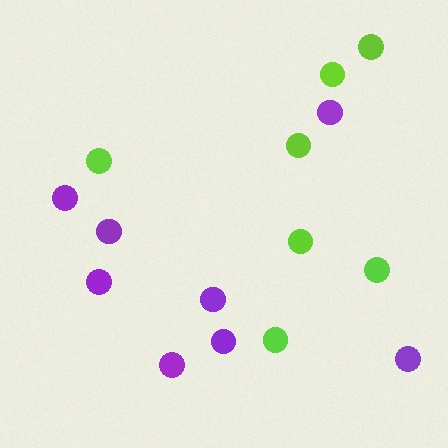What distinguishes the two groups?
There are 2 groups: one group of purple circles (8) and one group of lime circles (7).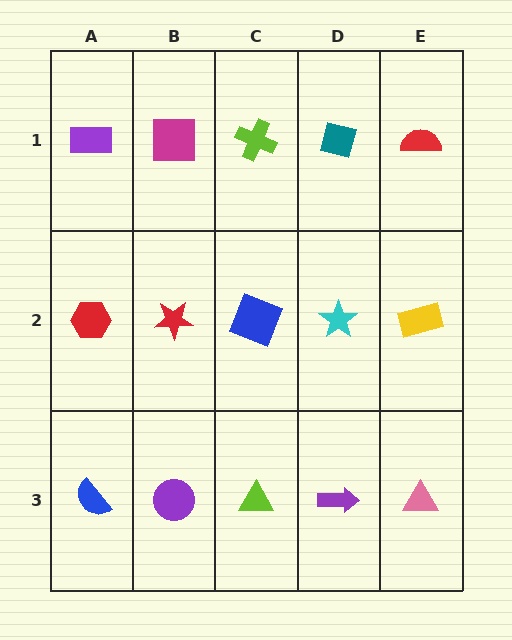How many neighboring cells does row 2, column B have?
4.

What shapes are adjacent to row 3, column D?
A cyan star (row 2, column D), a lime triangle (row 3, column C), a pink triangle (row 3, column E).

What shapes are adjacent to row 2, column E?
A red semicircle (row 1, column E), a pink triangle (row 3, column E), a cyan star (row 2, column D).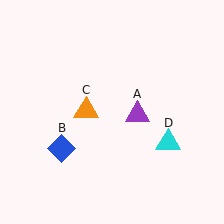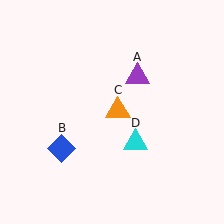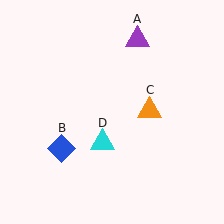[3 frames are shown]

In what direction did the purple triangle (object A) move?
The purple triangle (object A) moved up.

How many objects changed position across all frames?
3 objects changed position: purple triangle (object A), orange triangle (object C), cyan triangle (object D).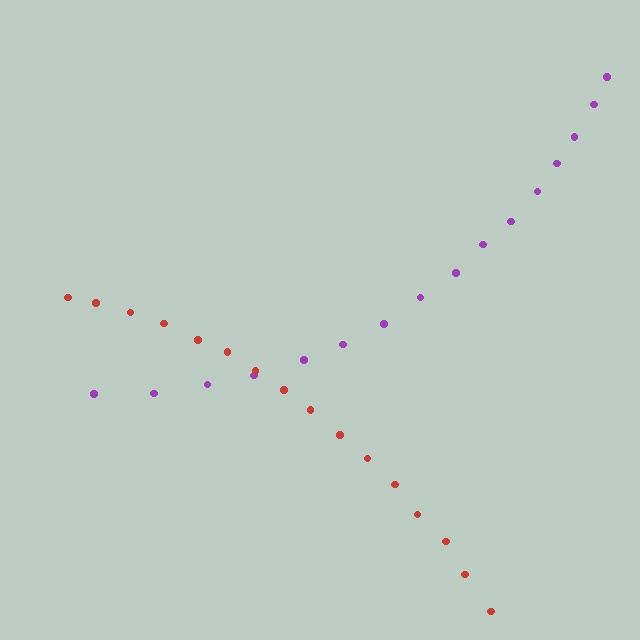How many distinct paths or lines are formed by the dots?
There are 2 distinct paths.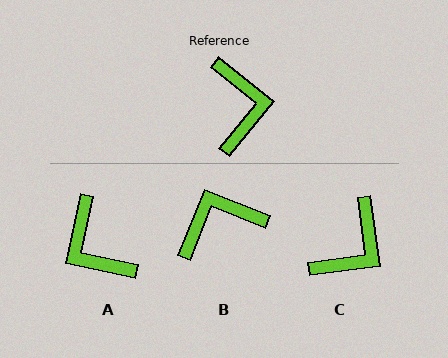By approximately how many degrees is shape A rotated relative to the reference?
Approximately 153 degrees clockwise.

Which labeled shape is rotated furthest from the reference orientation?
A, about 153 degrees away.